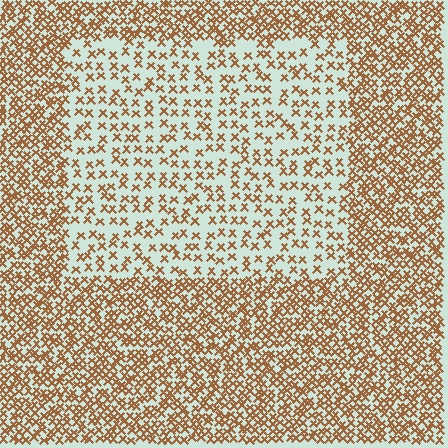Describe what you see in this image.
The image contains small brown elements arranged at two different densities. A rectangle-shaped region is visible where the elements are less densely packed than the surrounding area.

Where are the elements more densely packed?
The elements are more densely packed outside the rectangle boundary.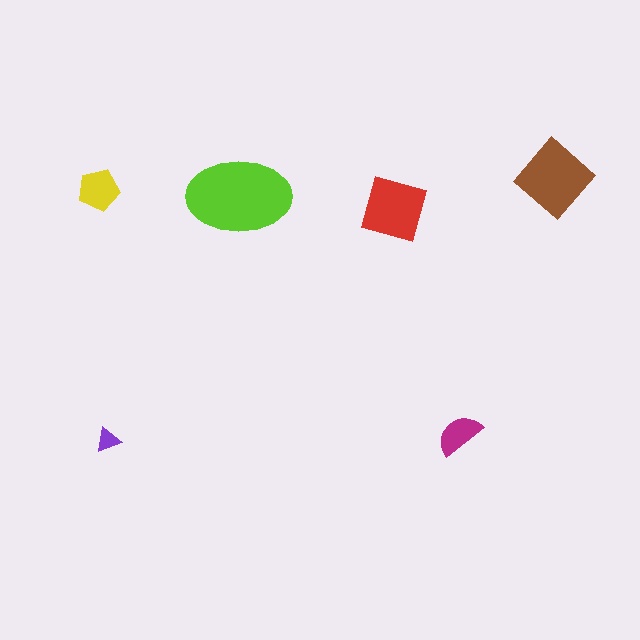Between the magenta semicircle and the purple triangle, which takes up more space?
The magenta semicircle.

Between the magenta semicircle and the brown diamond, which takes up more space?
The brown diamond.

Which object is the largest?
The lime ellipse.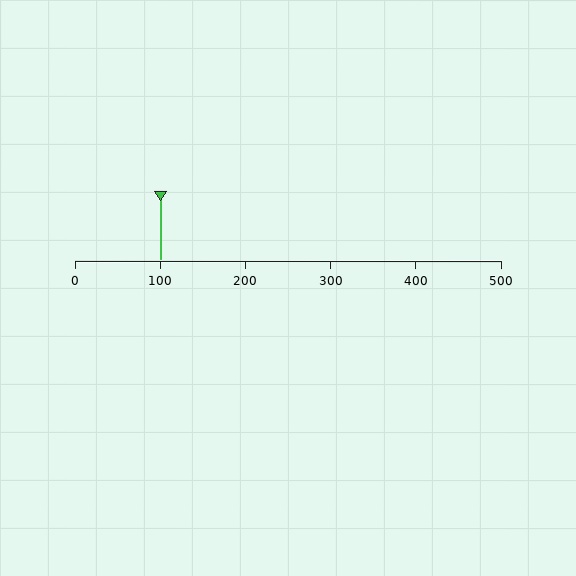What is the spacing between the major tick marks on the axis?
The major ticks are spaced 100 apart.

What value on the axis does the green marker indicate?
The marker indicates approximately 100.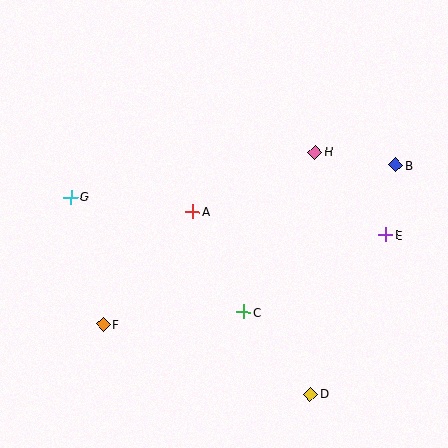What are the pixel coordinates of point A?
Point A is at (193, 212).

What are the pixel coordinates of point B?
Point B is at (396, 165).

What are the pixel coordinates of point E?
Point E is at (385, 235).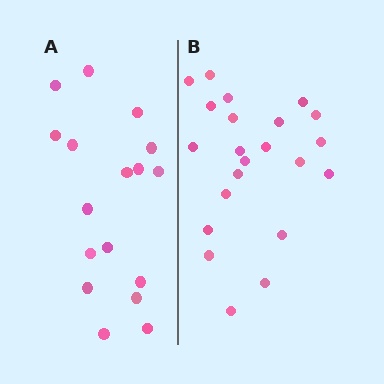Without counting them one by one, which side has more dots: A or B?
Region B (the right region) has more dots.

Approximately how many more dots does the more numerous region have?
Region B has about 5 more dots than region A.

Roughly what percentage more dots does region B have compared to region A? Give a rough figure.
About 30% more.